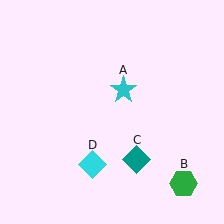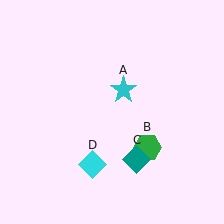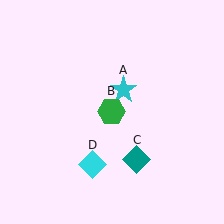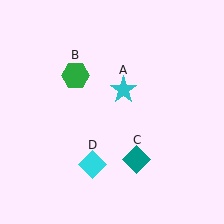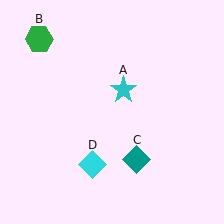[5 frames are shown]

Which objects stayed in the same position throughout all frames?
Cyan star (object A) and teal diamond (object C) and cyan diamond (object D) remained stationary.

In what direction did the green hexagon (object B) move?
The green hexagon (object B) moved up and to the left.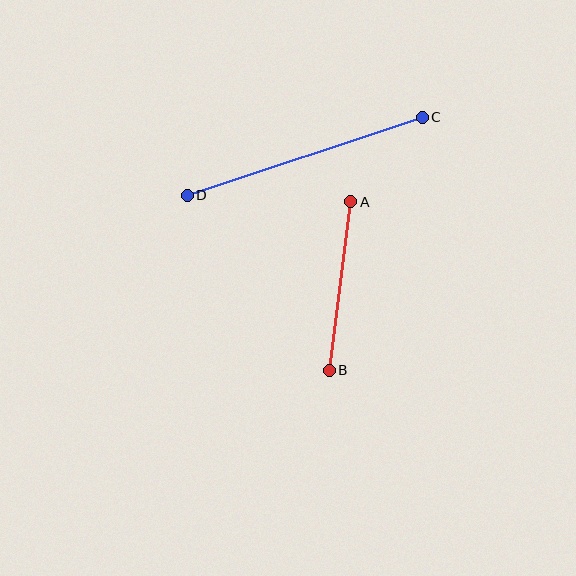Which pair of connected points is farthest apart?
Points C and D are farthest apart.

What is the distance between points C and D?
The distance is approximately 248 pixels.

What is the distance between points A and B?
The distance is approximately 170 pixels.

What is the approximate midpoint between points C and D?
The midpoint is at approximately (305, 156) pixels.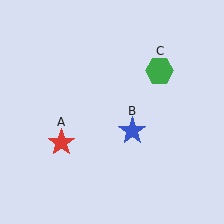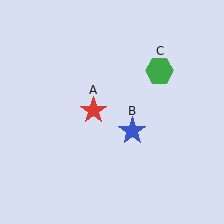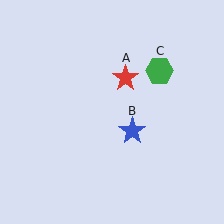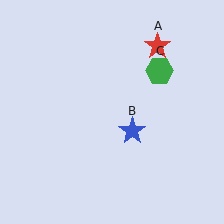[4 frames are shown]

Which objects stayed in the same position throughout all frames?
Blue star (object B) and green hexagon (object C) remained stationary.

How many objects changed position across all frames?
1 object changed position: red star (object A).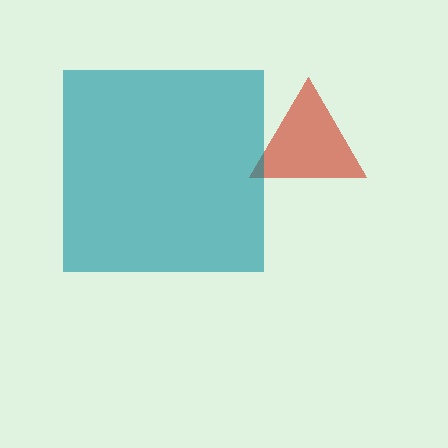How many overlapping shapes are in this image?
There are 2 overlapping shapes in the image.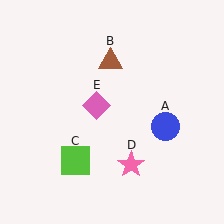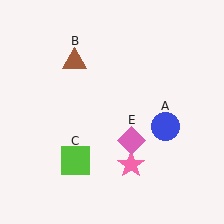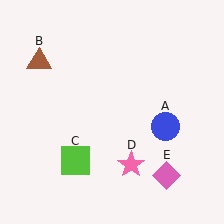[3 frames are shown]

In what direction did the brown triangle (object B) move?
The brown triangle (object B) moved left.